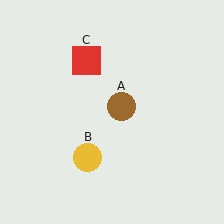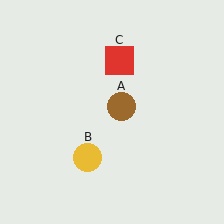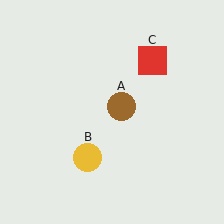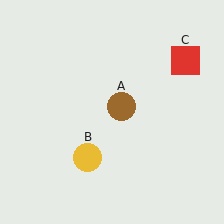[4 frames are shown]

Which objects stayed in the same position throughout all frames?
Brown circle (object A) and yellow circle (object B) remained stationary.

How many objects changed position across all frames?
1 object changed position: red square (object C).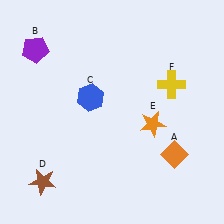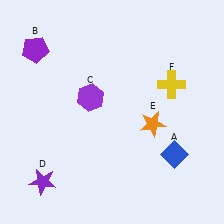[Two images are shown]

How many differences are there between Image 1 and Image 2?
There are 3 differences between the two images.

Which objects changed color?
A changed from orange to blue. C changed from blue to purple. D changed from brown to purple.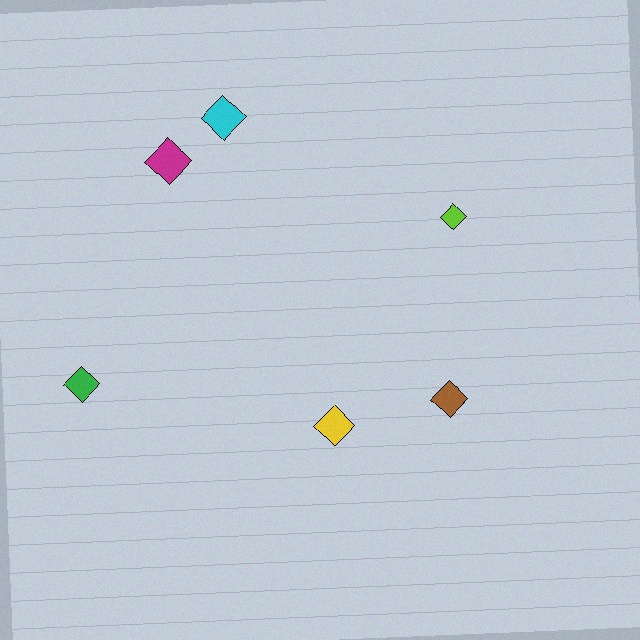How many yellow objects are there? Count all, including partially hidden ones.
There is 1 yellow object.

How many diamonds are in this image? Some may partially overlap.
There are 6 diamonds.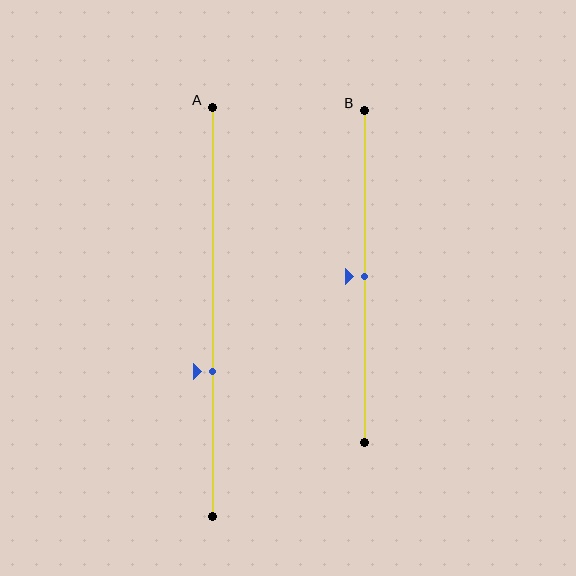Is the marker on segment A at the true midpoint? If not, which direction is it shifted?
No, the marker on segment A is shifted downward by about 15% of the segment length.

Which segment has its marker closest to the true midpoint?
Segment B has its marker closest to the true midpoint.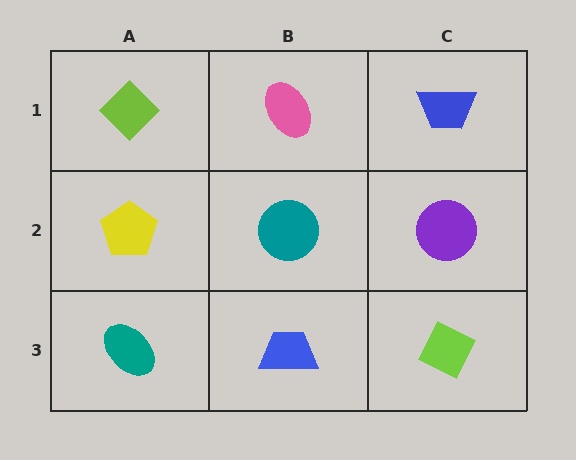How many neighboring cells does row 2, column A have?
3.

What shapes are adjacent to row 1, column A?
A yellow pentagon (row 2, column A), a pink ellipse (row 1, column B).